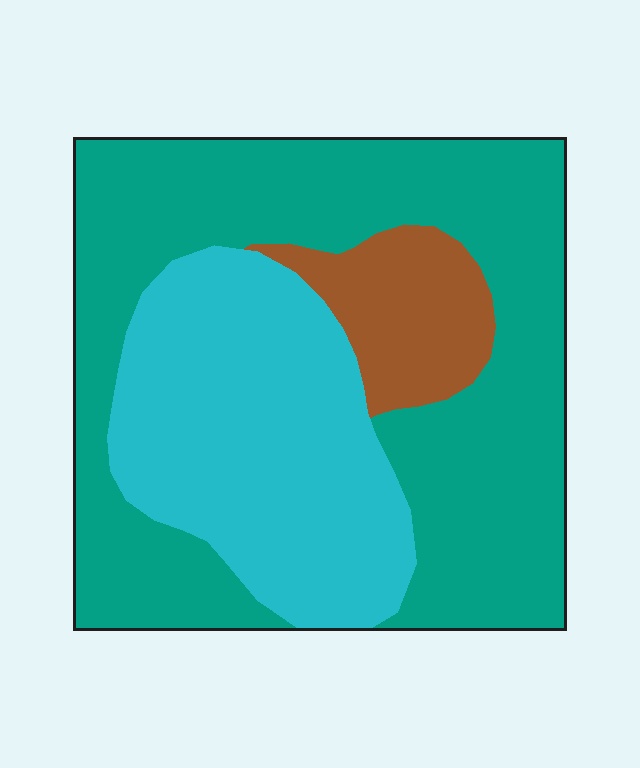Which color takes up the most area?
Teal, at roughly 55%.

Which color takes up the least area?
Brown, at roughly 10%.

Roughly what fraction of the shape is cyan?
Cyan covers about 35% of the shape.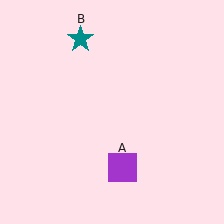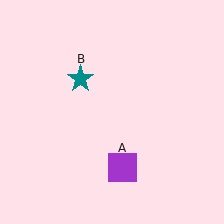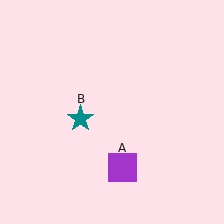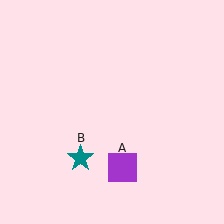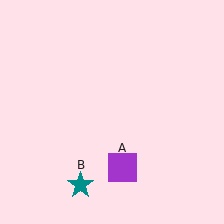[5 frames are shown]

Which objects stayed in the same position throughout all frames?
Purple square (object A) remained stationary.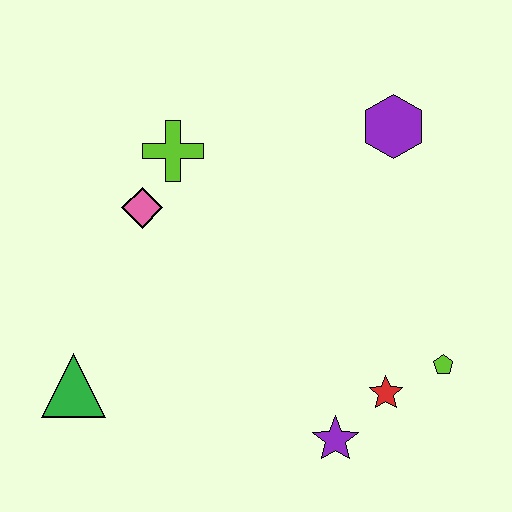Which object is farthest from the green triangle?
The purple hexagon is farthest from the green triangle.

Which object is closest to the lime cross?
The pink diamond is closest to the lime cross.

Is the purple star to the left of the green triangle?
No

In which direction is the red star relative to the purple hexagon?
The red star is below the purple hexagon.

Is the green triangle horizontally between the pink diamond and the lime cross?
No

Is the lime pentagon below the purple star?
No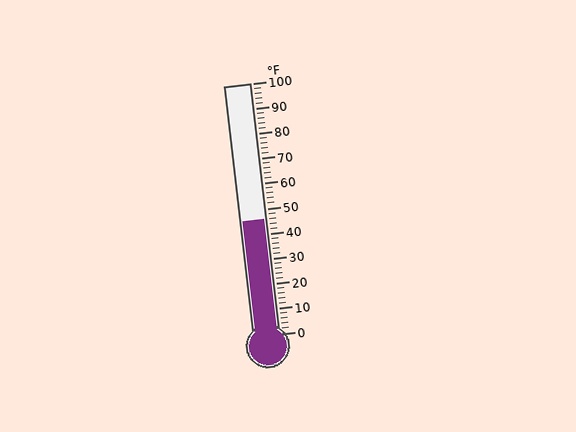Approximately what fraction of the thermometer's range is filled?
The thermometer is filled to approximately 45% of its range.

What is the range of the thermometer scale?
The thermometer scale ranges from 0°F to 100°F.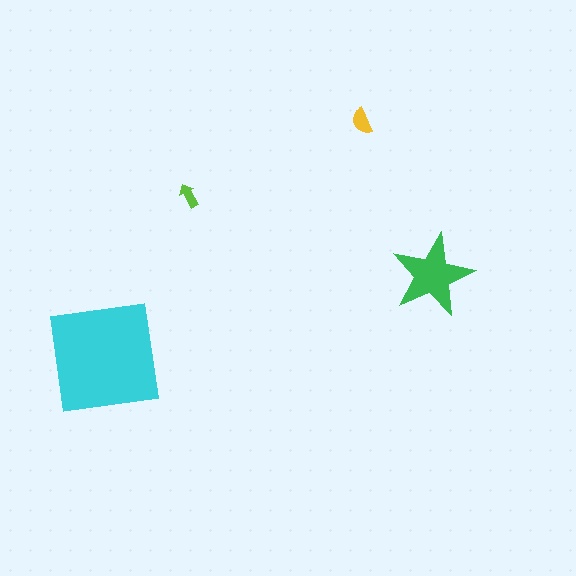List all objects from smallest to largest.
The lime arrow, the yellow semicircle, the green star, the cyan square.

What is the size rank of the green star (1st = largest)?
2nd.